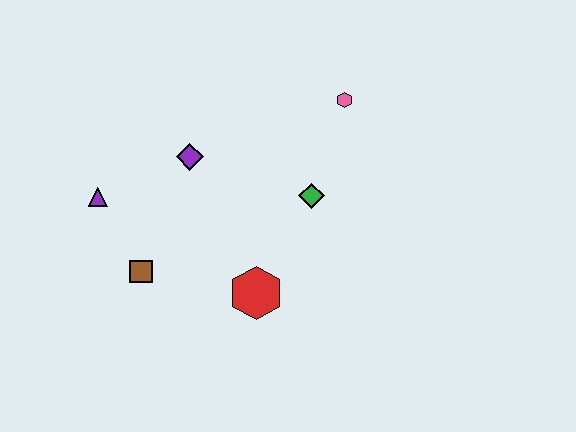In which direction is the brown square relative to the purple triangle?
The brown square is below the purple triangle.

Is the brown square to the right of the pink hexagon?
No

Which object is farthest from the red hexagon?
The pink hexagon is farthest from the red hexagon.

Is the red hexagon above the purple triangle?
No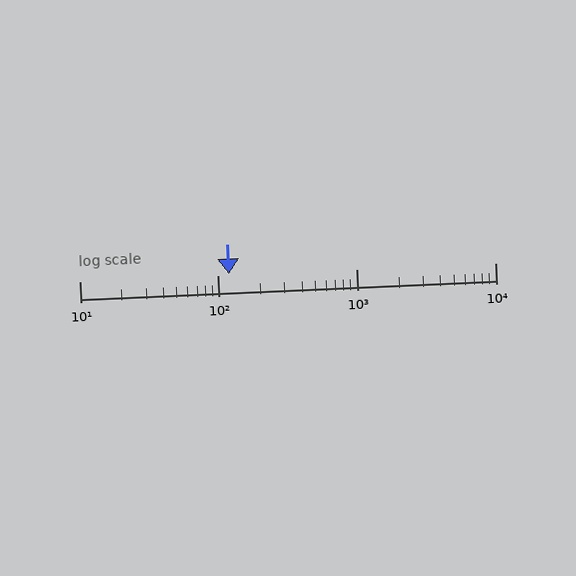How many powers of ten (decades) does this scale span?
The scale spans 3 decades, from 10 to 10000.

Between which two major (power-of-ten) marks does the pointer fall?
The pointer is between 100 and 1000.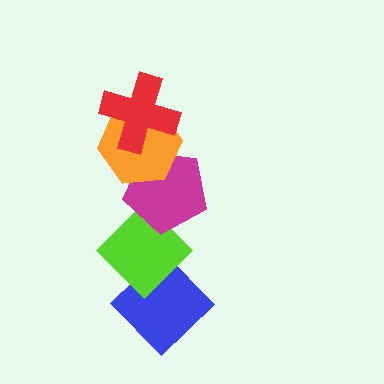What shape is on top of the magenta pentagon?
The orange hexagon is on top of the magenta pentagon.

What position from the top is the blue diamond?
The blue diamond is 5th from the top.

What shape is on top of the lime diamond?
The magenta pentagon is on top of the lime diamond.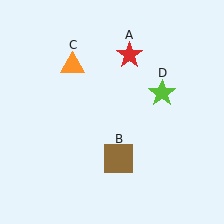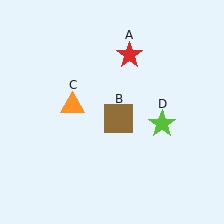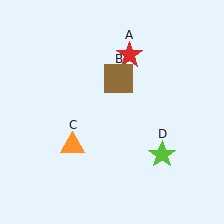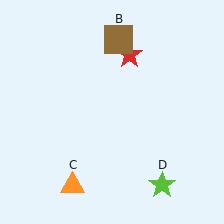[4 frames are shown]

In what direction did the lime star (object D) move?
The lime star (object D) moved down.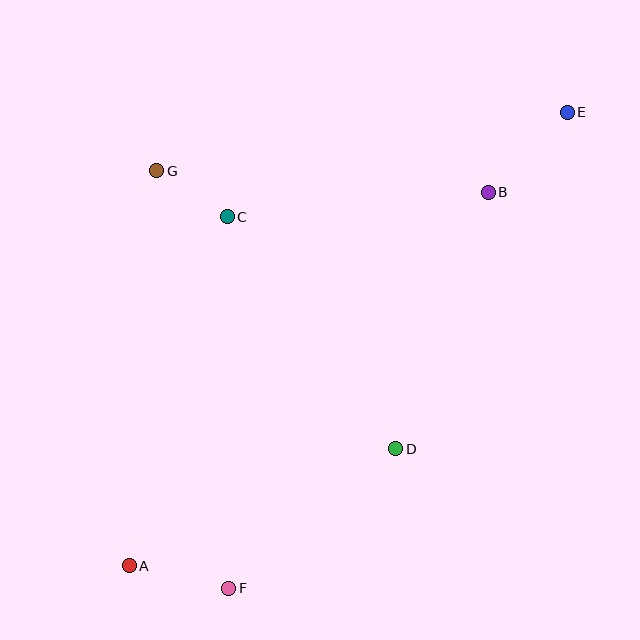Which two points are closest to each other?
Points C and G are closest to each other.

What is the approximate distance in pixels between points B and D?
The distance between B and D is approximately 273 pixels.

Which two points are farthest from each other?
Points A and E are farthest from each other.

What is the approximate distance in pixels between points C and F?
The distance between C and F is approximately 371 pixels.